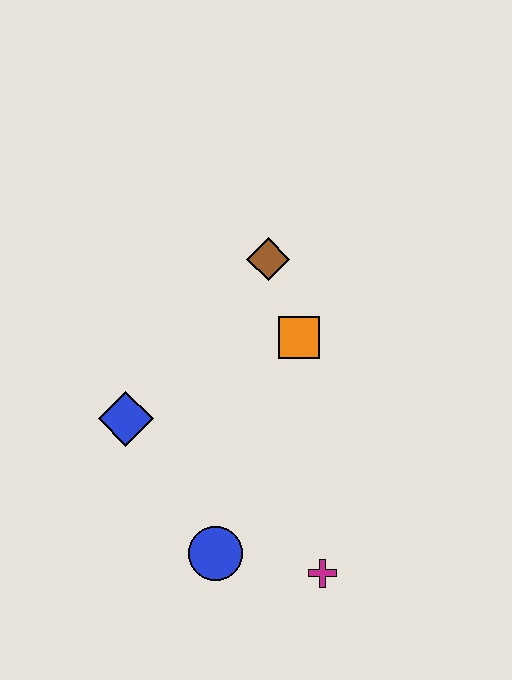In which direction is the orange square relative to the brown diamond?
The orange square is below the brown diamond.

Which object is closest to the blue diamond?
The blue circle is closest to the blue diamond.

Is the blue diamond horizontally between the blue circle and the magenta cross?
No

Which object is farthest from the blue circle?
The brown diamond is farthest from the blue circle.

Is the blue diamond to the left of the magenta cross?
Yes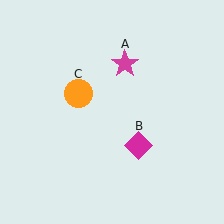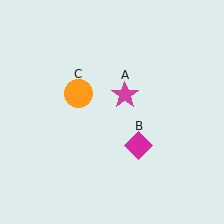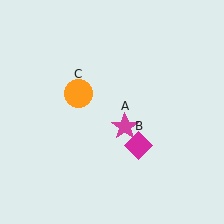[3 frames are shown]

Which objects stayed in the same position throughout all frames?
Magenta diamond (object B) and orange circle (object C) remained stationary.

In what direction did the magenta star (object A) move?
The magenta star (object A) moved down.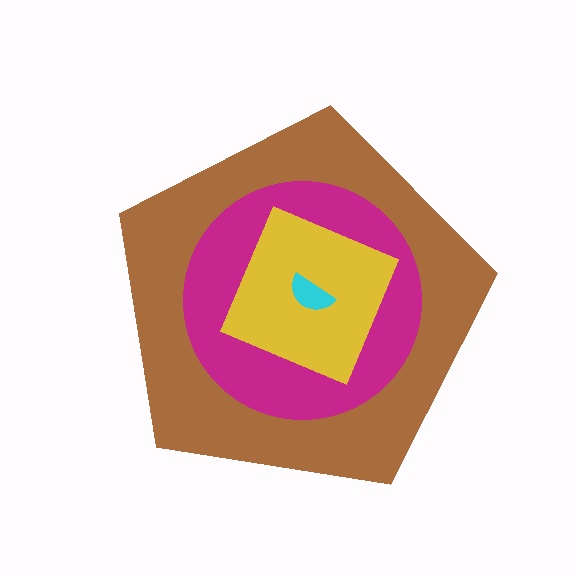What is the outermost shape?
The brown pentagon.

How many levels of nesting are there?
4.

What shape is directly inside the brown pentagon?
The magenta circle.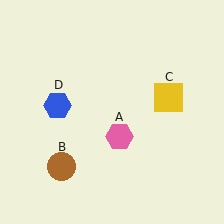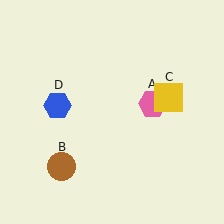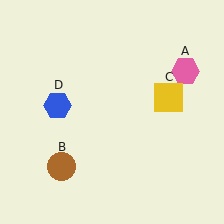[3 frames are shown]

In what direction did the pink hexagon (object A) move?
The pink hexagon (object A) moved up and to the right.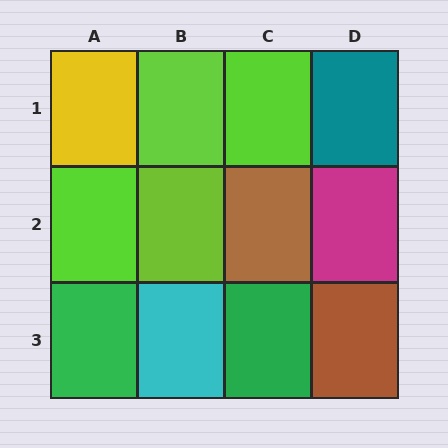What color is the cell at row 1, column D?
Teal.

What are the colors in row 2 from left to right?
Lime, lime, brown, magenta.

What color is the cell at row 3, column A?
Green.